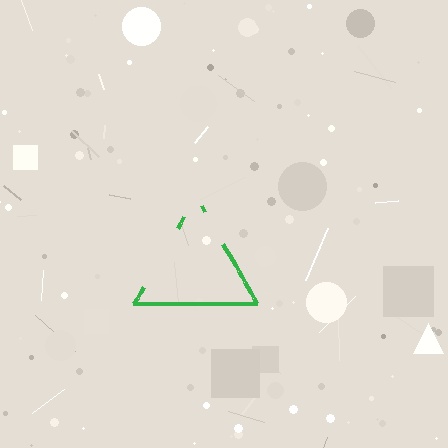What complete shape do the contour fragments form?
The contour fragments form a triangle.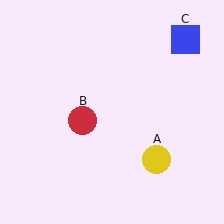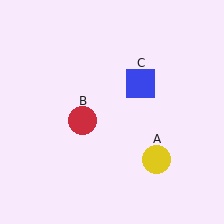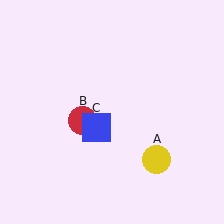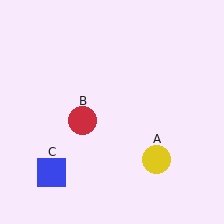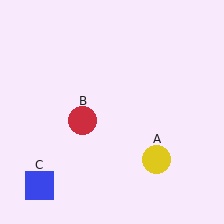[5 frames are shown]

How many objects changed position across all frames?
1 object changed position: blue square (object C).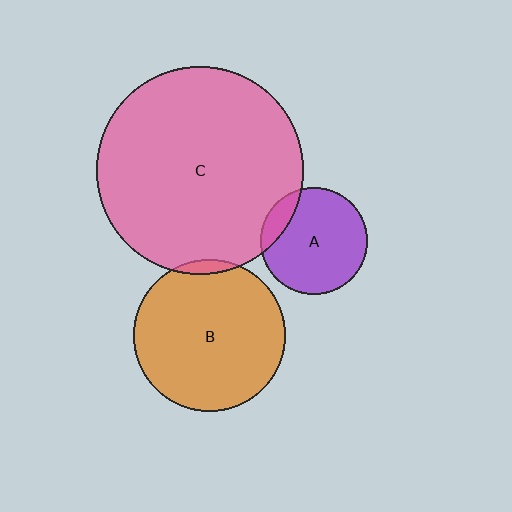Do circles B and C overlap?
Yes.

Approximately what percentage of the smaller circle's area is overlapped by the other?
Approximately 5%.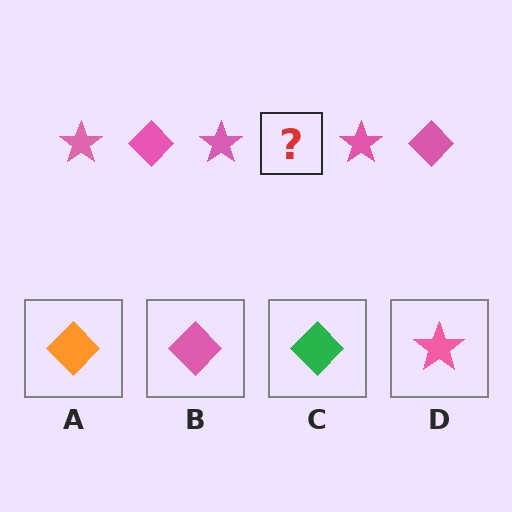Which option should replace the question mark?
Option B.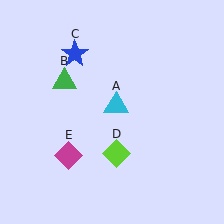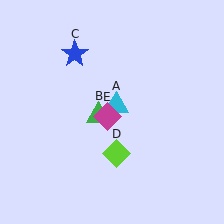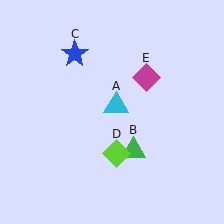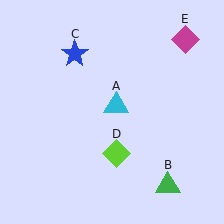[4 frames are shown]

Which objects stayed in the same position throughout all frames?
Cyan triangle (object A) and blue star (object C) and lime diamond (object D) remained stationary.